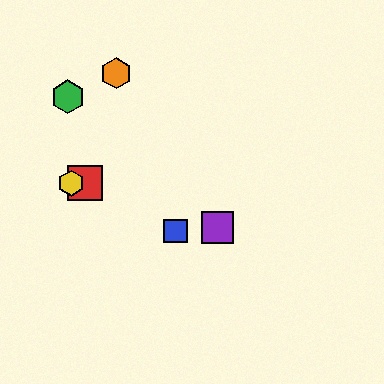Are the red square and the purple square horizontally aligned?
No, the red square is at y≈183 and the purple square is at y≈227.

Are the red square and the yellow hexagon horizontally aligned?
Yes, both are at y≈183.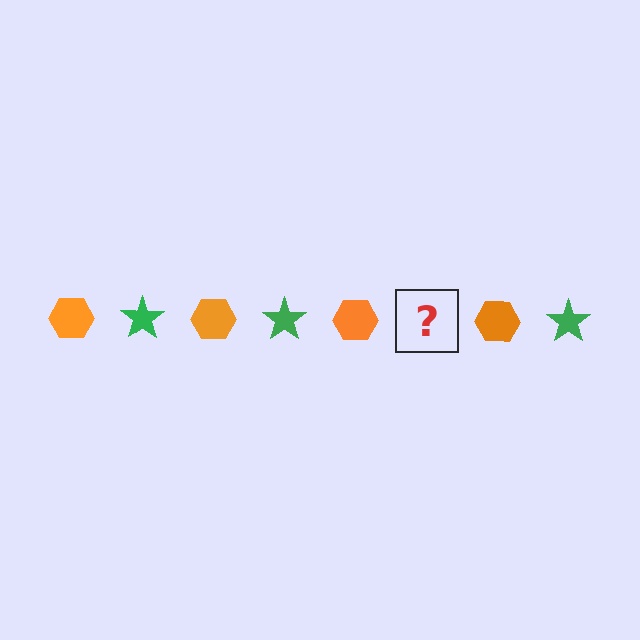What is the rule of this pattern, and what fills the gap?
The rule is that the pattern alternates between orange hexagon and green star. The gap should be filled with a green star.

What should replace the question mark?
The question mark should be replaced with a green star.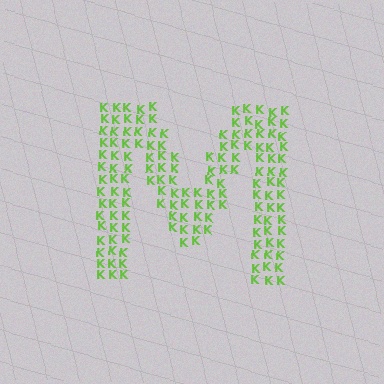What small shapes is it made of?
It is made of small letter K's.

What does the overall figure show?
The overall figure shows the letter M.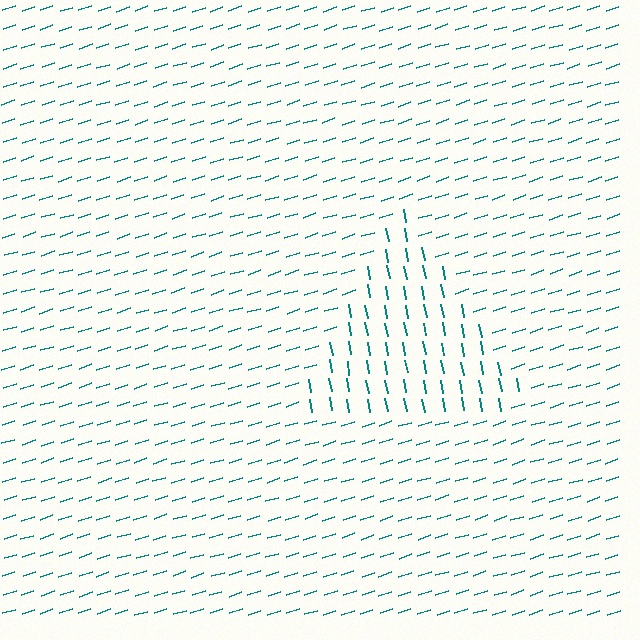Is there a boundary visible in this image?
Yes, there is a texture boundary formed by a change in line orientation.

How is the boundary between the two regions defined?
The boundary is defined purely by a change in line orientation (approximately 83 degrees difference). All lines are the same color and thickness.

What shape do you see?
I see a triangle.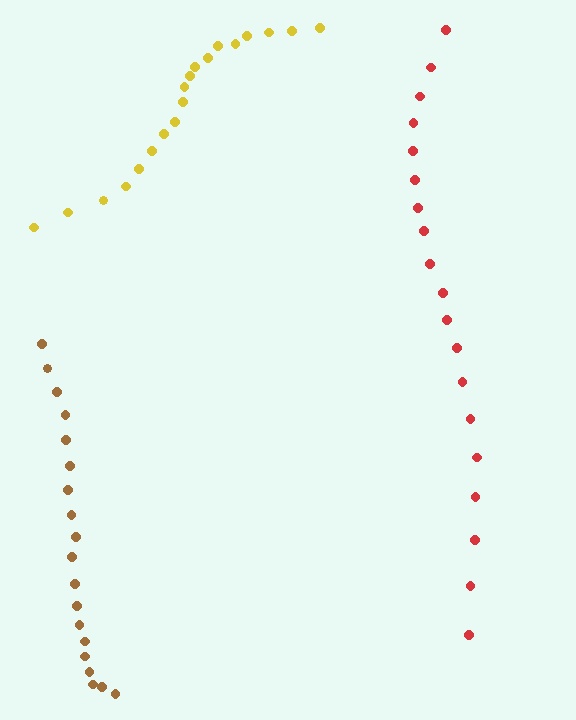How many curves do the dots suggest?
There are 3 distinct paths.